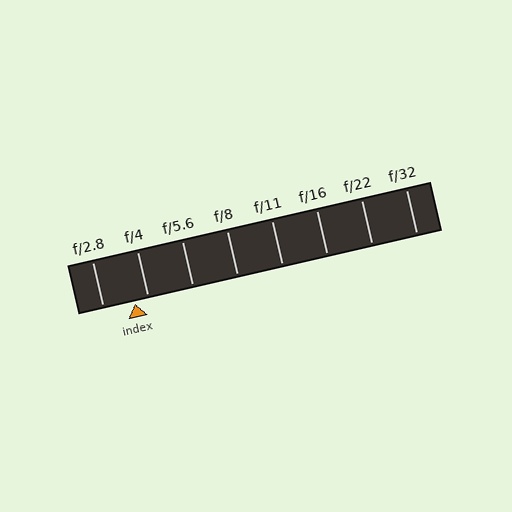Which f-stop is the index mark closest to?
The index mark is closest to f/4.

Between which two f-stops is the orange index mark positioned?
The index mark is between f/2.8 and f/4.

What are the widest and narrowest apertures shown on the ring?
The widest aperture shown is f/2.8 and the narrowest is f/32.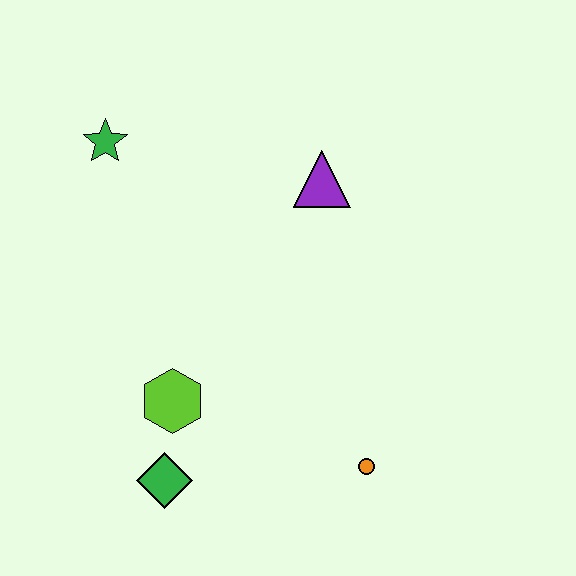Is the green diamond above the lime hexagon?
No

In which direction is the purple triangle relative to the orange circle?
The purple triangle is above the orange circle.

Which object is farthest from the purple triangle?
The green diamond is farthest from the purple triangle.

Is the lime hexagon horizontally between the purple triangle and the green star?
Yes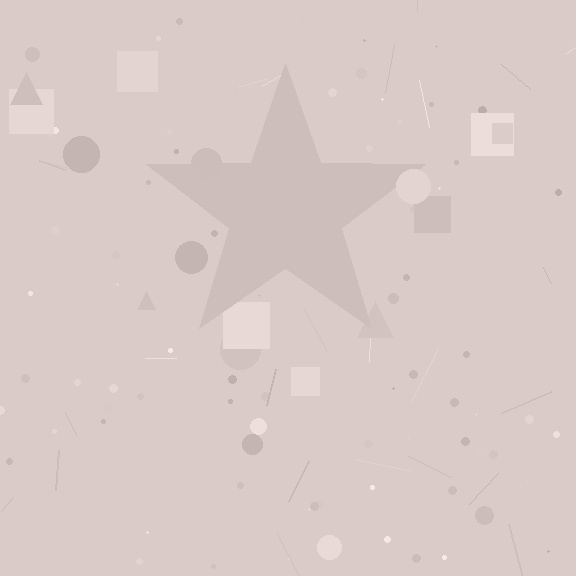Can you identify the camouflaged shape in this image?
The camouflaged shape is a star.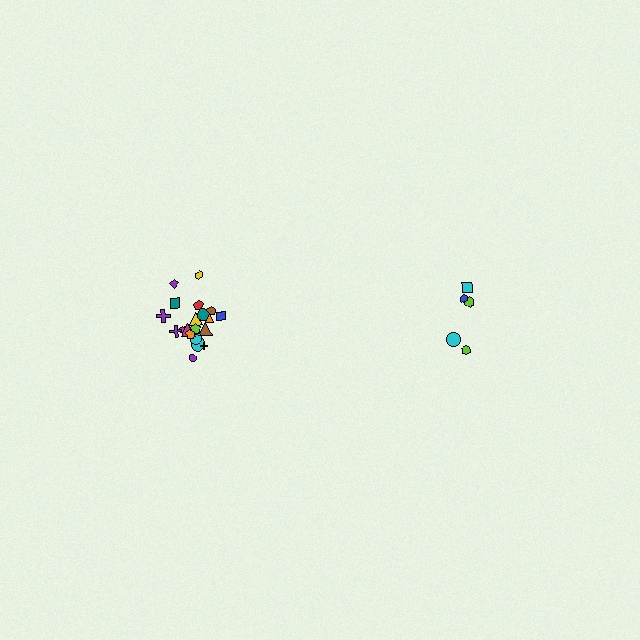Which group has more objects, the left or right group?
The left group.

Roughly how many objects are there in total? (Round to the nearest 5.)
Roughly 25 objects in total.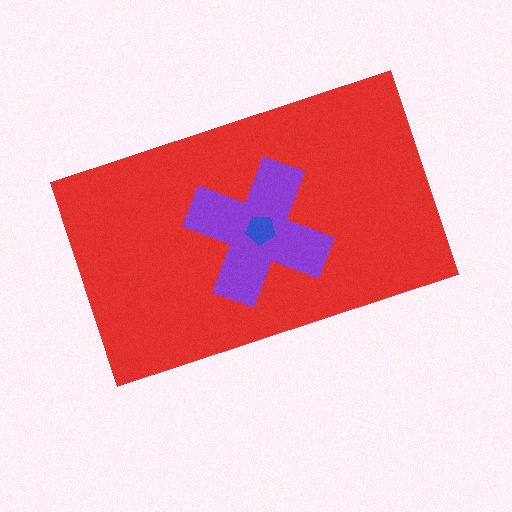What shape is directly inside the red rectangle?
The purple cross.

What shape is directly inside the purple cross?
The blue pentagon.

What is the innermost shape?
The blue pentagon.